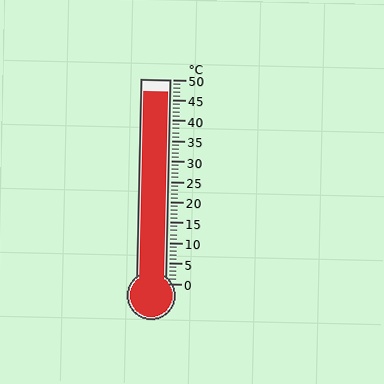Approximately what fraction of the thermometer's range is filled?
The thermometer is filled to approximately 95% of its range.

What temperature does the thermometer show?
The thermometer shows approximately 47°C.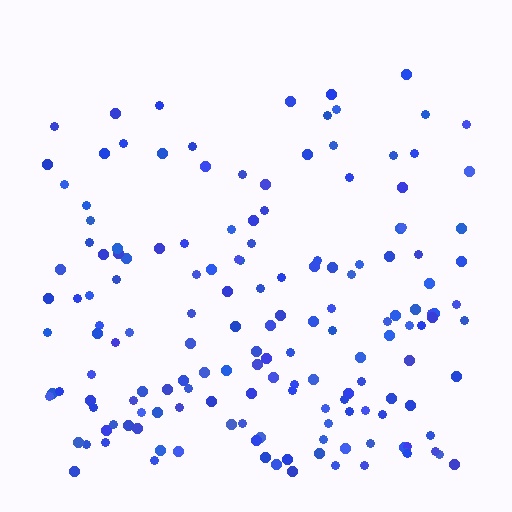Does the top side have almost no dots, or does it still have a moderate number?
Still a moderate number, just noticeably fewer than the bottom.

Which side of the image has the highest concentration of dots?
The bottom.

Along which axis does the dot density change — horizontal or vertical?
Vertical.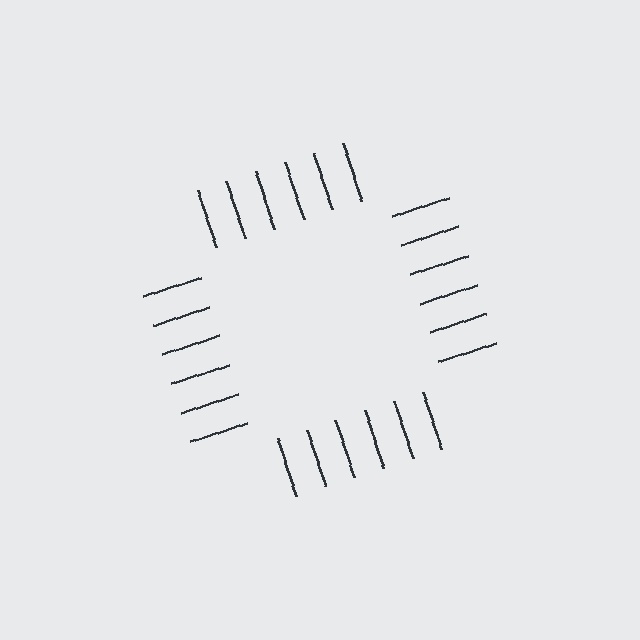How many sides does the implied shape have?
4 sides — the line-ends trace a square.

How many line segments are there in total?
24 — 6 along each of the 4 edges.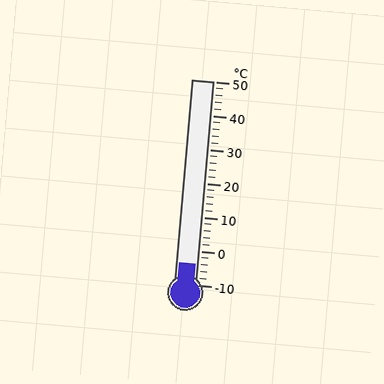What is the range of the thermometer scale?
The thermometer scale ranges from -10°C to 50°C.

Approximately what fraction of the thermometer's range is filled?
The thermometer is filled to approximately 10% of its range.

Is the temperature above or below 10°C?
The temperature is below 10°C.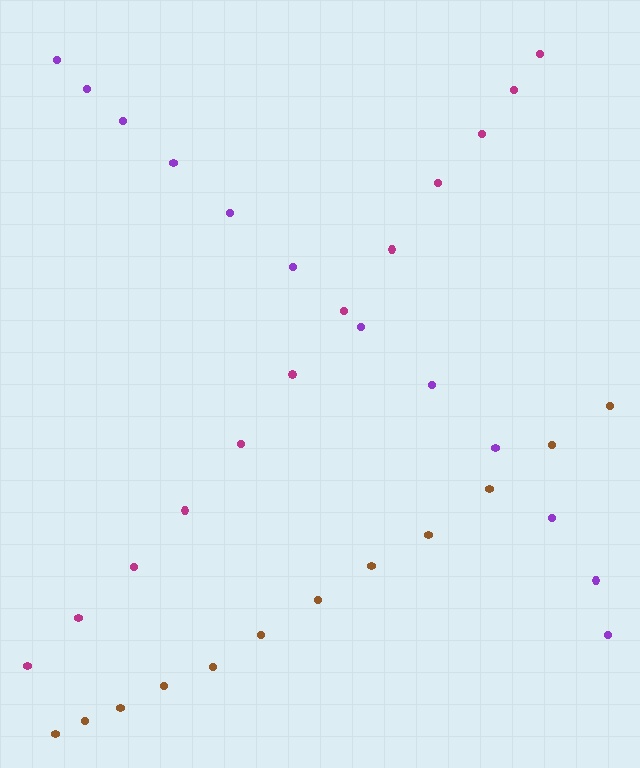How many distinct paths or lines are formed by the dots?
There are 3 distinct paths.